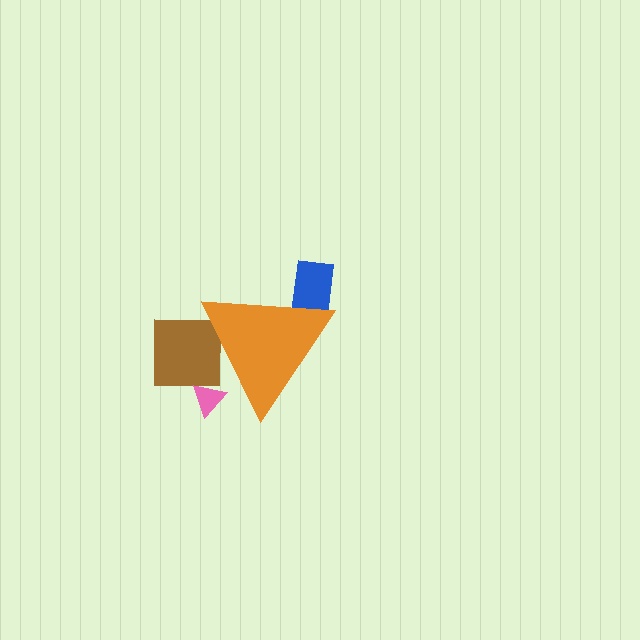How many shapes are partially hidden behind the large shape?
3 shapes are partially hidden.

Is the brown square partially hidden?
Yes, the brown square is partially hidden behind the orange triangle.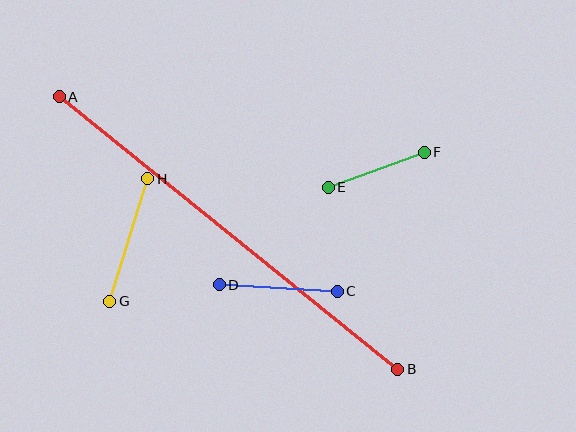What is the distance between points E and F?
The distance is approximately 102 pixels.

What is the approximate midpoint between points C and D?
The midpoint is at approximately (278, 288) pixels.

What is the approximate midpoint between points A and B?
The midpoint is at approximately (228, 233) pixels.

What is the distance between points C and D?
The distance is approximately 118 pixels.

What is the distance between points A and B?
The distance is approximately 434 pixels.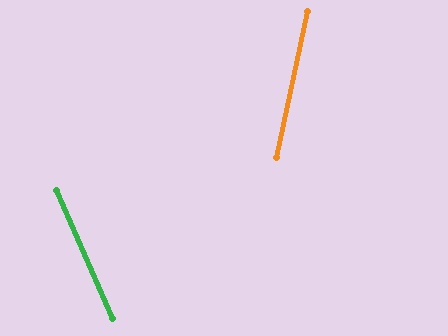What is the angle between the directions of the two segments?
Approximately 36 degrees.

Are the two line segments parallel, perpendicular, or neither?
Neither parallel nor perpendicular — they differ by about 36°.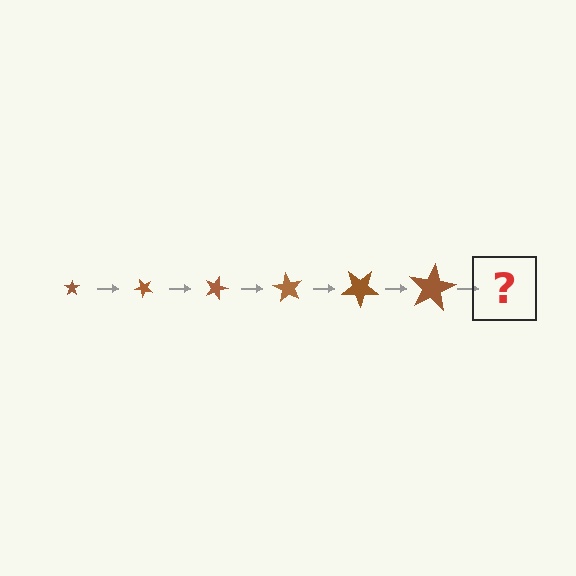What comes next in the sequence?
The next element should be a star, larger than the previous one and rotated 270 degrees from the start.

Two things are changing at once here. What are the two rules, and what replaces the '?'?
The two rules are that the star grows larger each step and it rotates 45 degrees each step. The '?' should be a star, larger than the previous one and rotated 270 degrees from the start.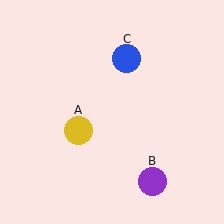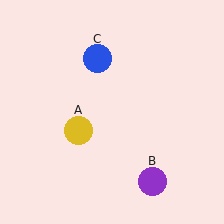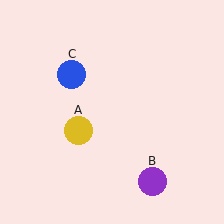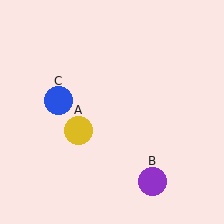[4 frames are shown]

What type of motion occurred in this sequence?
The blue circle (object C) rotated counterclockwise around the center of the scene.